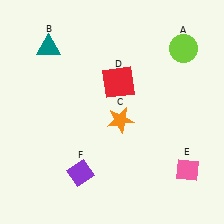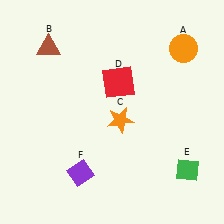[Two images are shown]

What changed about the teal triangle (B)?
In Image 1, B is teal. In Image 2, it changed to brown.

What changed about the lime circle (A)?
In Image 1, A is lime. In Image 2, it changed to orange.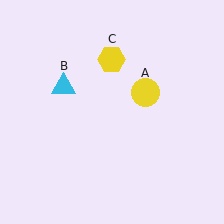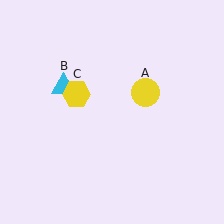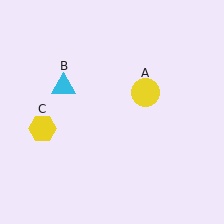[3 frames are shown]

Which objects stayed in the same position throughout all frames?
Yellow circle (object A) and cyan triangle (object B) remained stationary.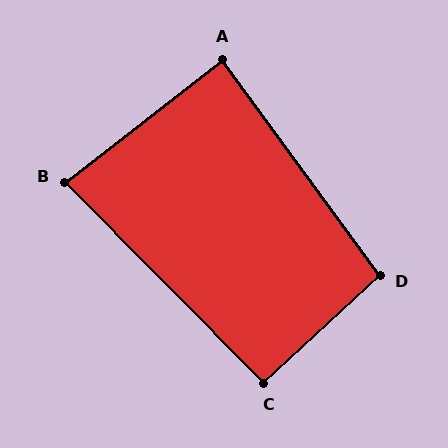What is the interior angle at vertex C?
Approximately 92 degrees (approximately right).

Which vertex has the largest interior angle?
D, at approximately 97 degrees.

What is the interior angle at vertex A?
Approximately 88 degrees (approximately right).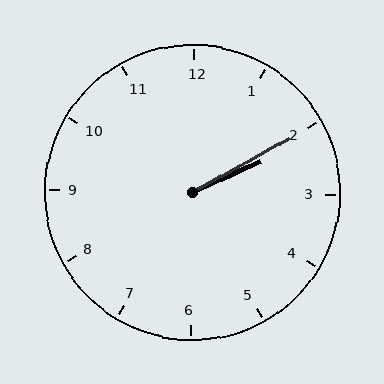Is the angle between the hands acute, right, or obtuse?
It is acute.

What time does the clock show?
2:10.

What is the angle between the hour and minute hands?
Approximately 5 degrees.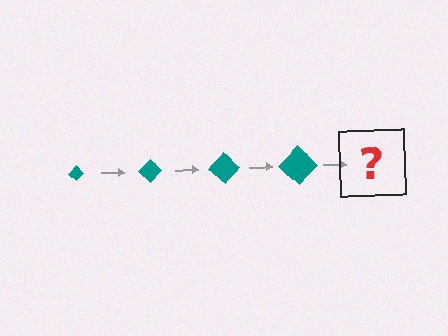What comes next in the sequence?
The next element should be a teal diamond, larger than the previous one.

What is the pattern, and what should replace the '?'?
The pattern is that the diamond gets progressively larger each step. The '?' should be a teal diamond, larger than the previous one.